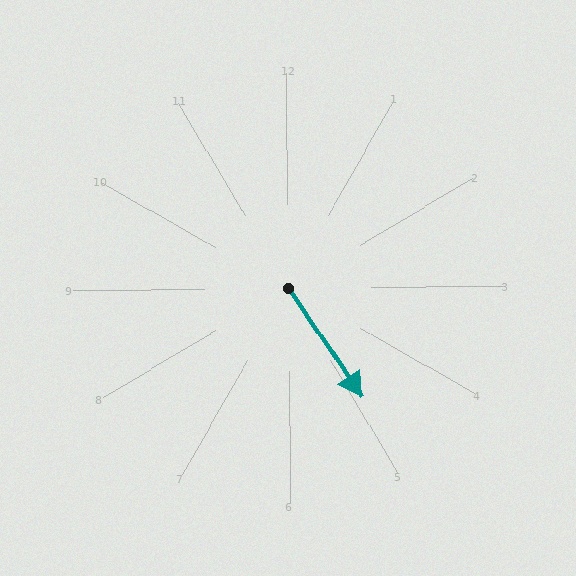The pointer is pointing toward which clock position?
Roughly 5 o'clock.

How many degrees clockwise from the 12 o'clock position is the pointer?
Approximately 147 degrees.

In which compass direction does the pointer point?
Southeast.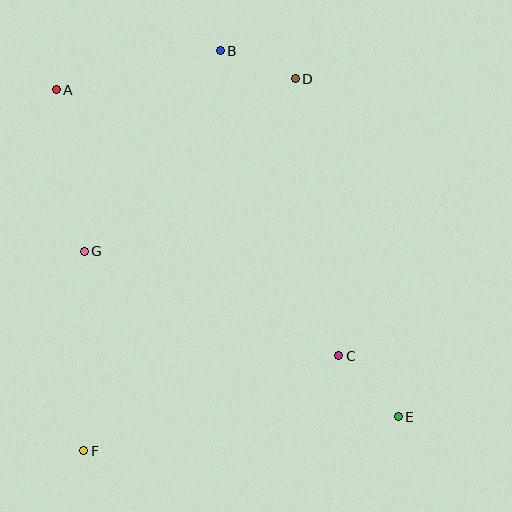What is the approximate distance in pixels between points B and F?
The distance between B and F is approximately 422 pixels.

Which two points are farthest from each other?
Points A and E are farthest from each other.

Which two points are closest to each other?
Points B and D are closest to each other.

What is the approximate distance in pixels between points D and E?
The distance between D and E is approximately 353 pixels.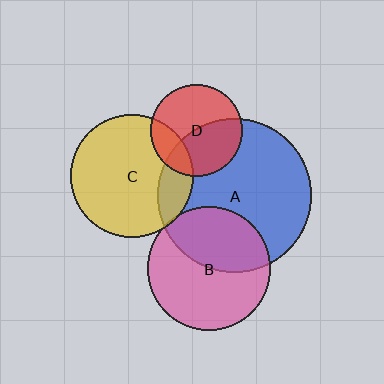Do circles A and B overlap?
Yes.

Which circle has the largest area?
Circle A (blue).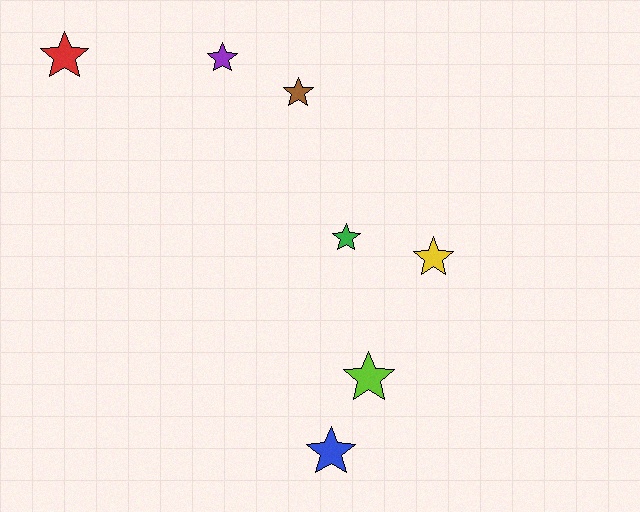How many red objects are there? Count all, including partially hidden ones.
There is 1 red object.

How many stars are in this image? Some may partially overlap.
There are 7 stars.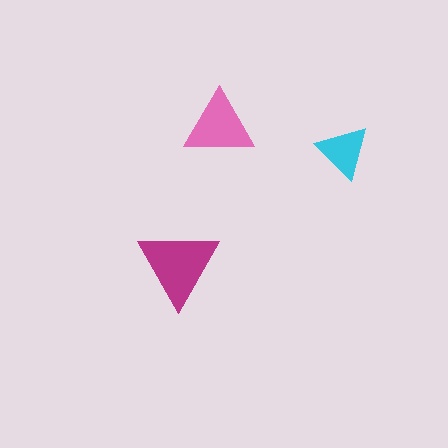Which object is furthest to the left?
The magenta triangle is leftmost.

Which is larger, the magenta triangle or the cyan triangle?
The magenta one.